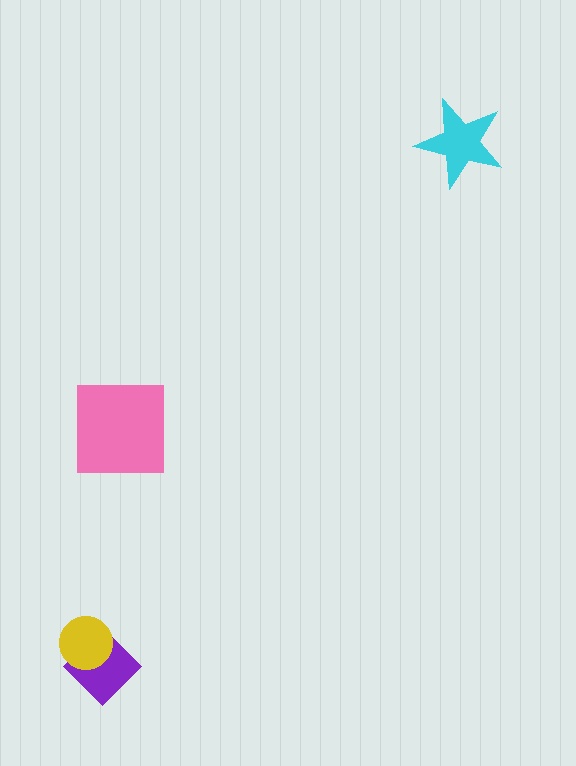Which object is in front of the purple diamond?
The yellow circle is in front of the purple diamond.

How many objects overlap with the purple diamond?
1 object overlaps with the purple diamond.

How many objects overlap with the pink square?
0 objects overlap with the pink square.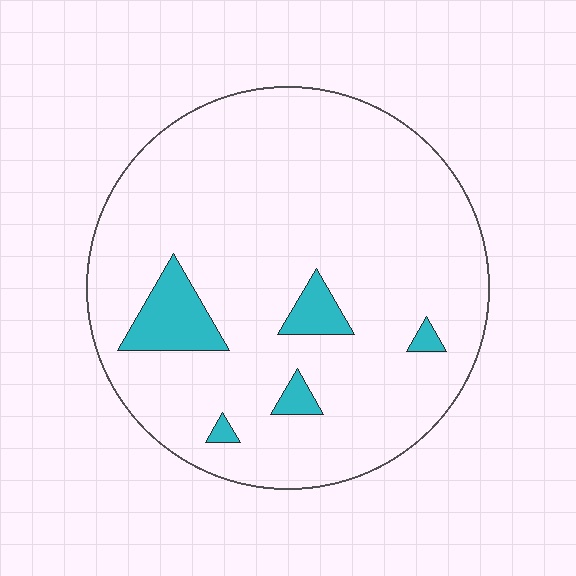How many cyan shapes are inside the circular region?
5.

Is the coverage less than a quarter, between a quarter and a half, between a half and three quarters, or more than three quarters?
Less than a quarter.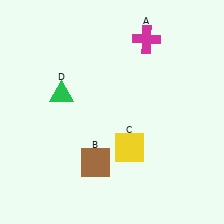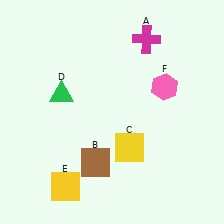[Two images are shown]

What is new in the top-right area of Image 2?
A pink hexagon (F) was added in the top-right area of Image 2.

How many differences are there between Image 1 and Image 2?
There are 2 differences between the two images.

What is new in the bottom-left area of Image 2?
A yellow square (E) was added in the bottom-left area of Image 2.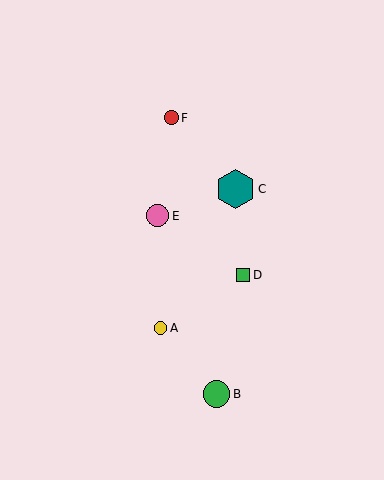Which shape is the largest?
The teal hexagon (labeled C) is the largest.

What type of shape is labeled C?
Shape C is a teal hexagon.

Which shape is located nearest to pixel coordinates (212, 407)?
The green circle (labeled B) at (217, 394) is nearest to that location.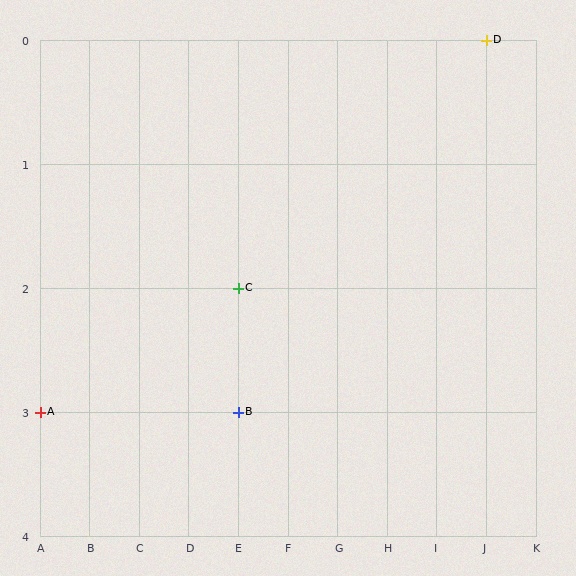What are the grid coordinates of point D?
Point D is at grid coordinates (J, 0).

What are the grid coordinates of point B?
Point B is at grid coordinates (E, 3).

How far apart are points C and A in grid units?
Points C and A are 4 columns and 1 row apart (about 4.1 grid units diagonally).